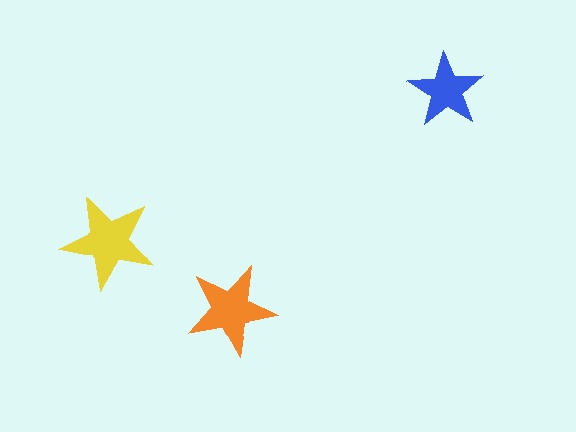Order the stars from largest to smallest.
the yellow one, the orange one, the blue one.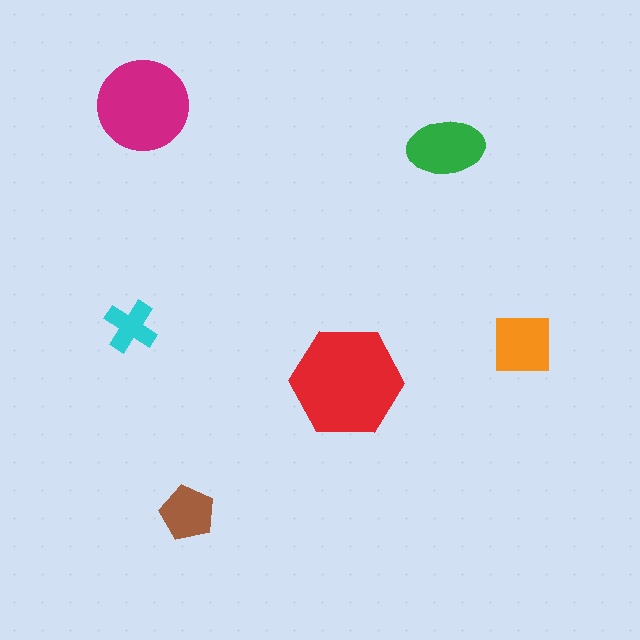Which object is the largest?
The red hexagon.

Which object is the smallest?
The cyan cross.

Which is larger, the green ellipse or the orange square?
The green ellipse.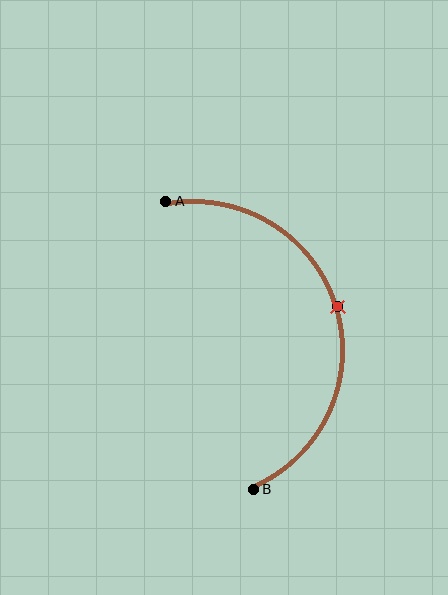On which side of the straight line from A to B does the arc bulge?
The arc bulges to the right of the straight line connecting A and B.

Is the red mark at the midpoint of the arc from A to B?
Yes. The red mark lies on the arc at equal arc-length from both A and B — it is the arc midpoint.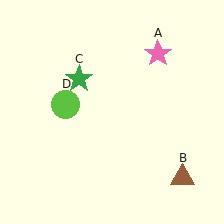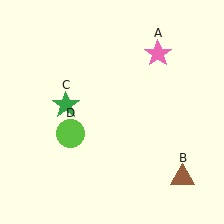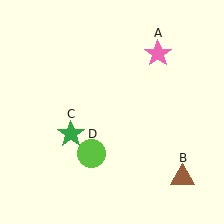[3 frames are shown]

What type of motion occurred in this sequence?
The green star (object C), lime circle (object D) rotated counterclockwise around the center of the scene.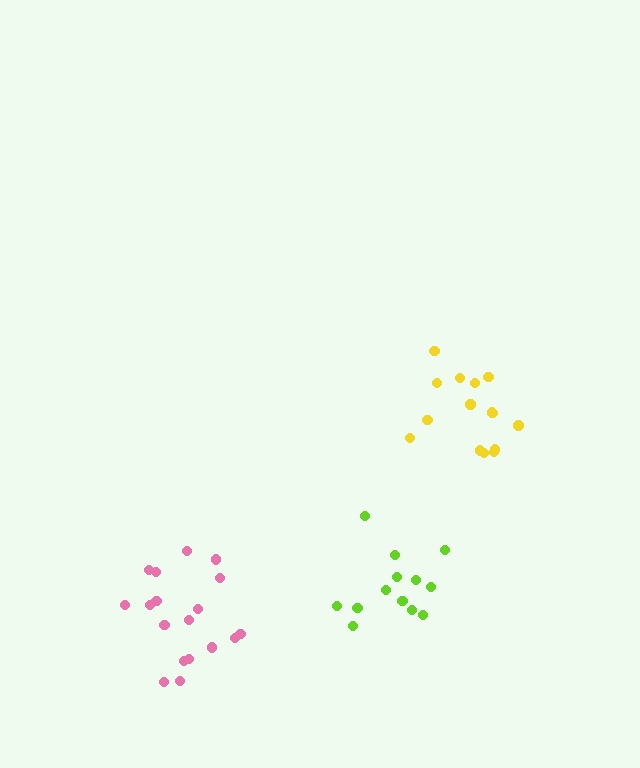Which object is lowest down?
The pink cluster is bottommost.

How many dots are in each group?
Group 1: 18 dots, Group 2: 15 dots, Group 3: 13 dots (46 total).